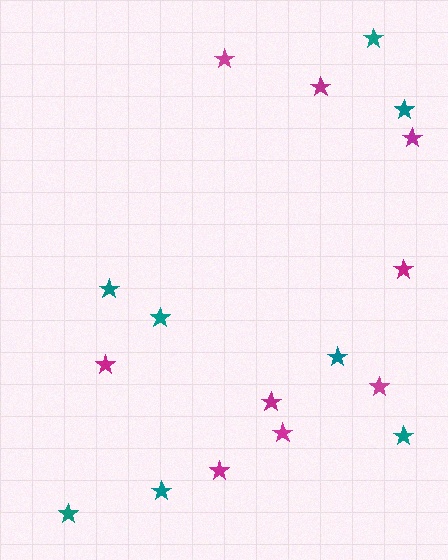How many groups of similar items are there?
There are 2 groups: one group of magenta stars (9) and one group of teal stars (8).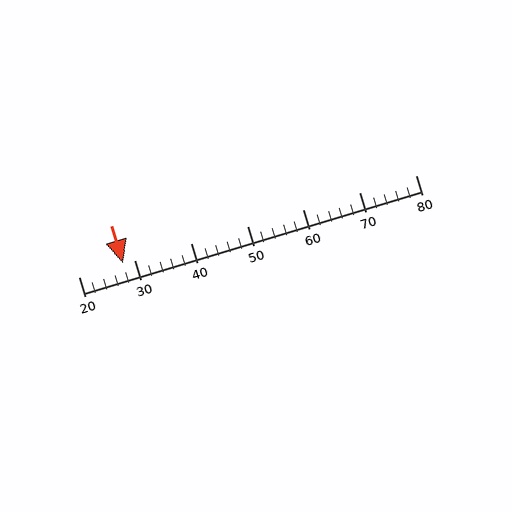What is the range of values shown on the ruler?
The ruler shows values from 20 to 80.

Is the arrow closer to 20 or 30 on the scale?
The arrow is closer to 30.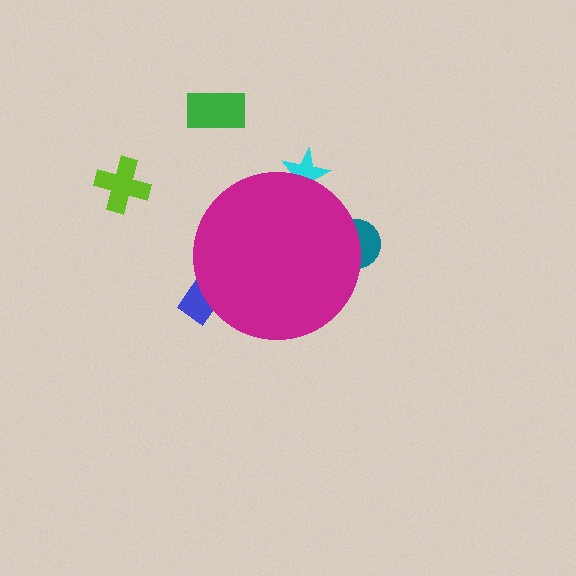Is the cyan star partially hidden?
Yes, the cyan star is partially hidden behind the magenta circle.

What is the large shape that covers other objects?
A magenta circle.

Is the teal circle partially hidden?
Yes, the teal circle is partially hidden behind the magenta circle.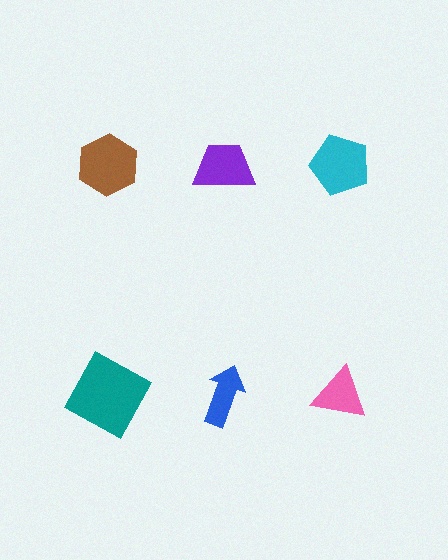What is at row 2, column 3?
A pink triangle.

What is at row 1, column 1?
A brown hexagon.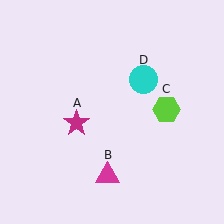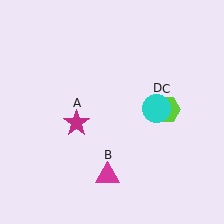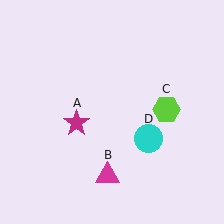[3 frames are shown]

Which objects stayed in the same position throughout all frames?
Magenta star (object A) and magenta triangle (object B) and lime hexagon (object C) remained stationary.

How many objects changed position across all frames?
1 object changed position: cyan circle (object D).